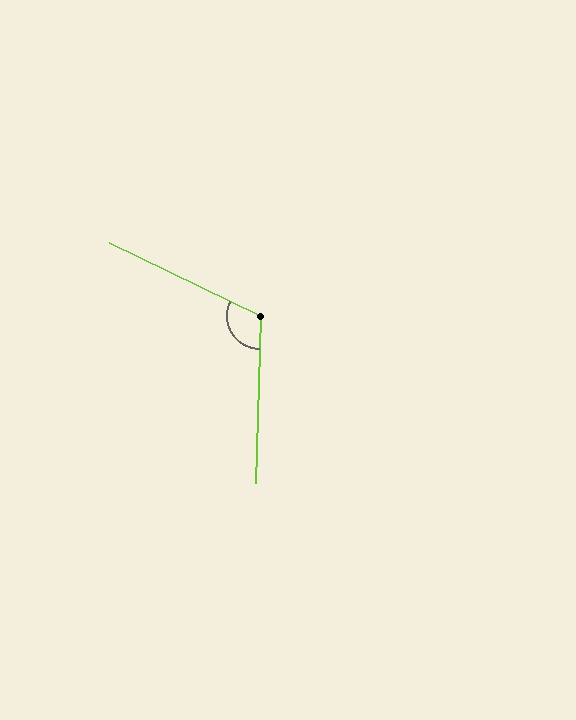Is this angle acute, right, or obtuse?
It is obtuse.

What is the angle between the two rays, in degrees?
Approximately 114 degrees.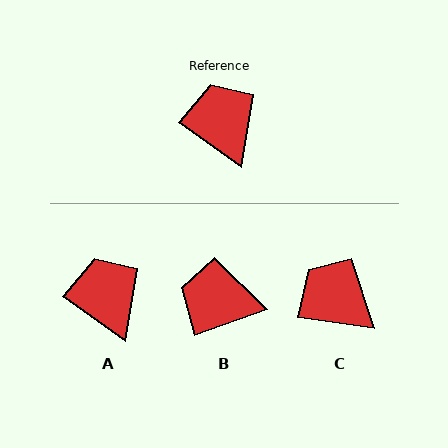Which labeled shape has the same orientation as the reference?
A.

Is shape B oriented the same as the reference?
No, it is off by about 55 degrees.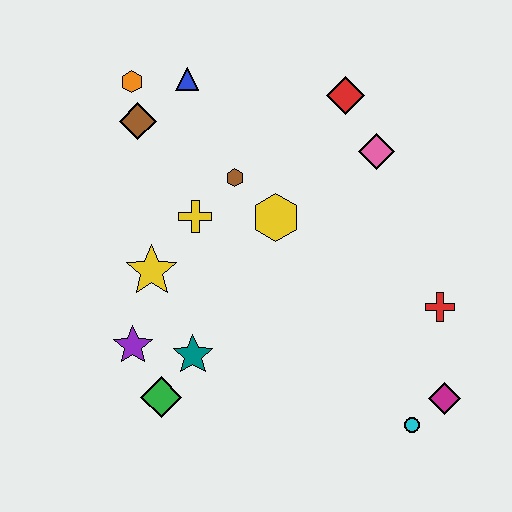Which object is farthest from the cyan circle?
The orange hexagon is farthest from the cyan circle.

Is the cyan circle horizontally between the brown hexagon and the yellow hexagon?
No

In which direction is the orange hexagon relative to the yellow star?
The orange hexagon is above the yellow star.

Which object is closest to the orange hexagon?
The brown diamond is closest to the orange hexagon.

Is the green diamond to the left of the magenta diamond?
Yes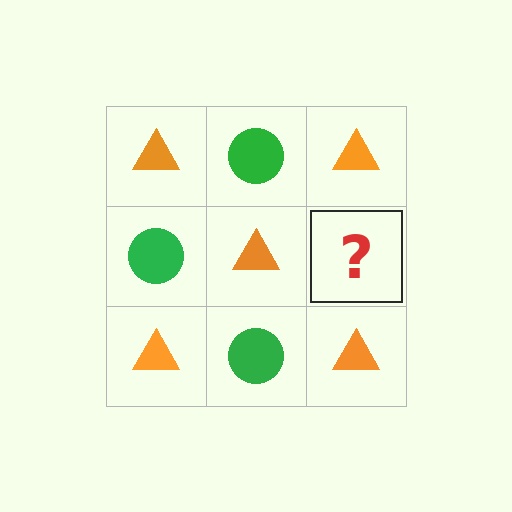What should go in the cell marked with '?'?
The missing cell should contain a green circle.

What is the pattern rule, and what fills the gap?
The rule is that it alternates orange triangle and green circle in a checkerboard pattern. The gap should be filled with a green circle.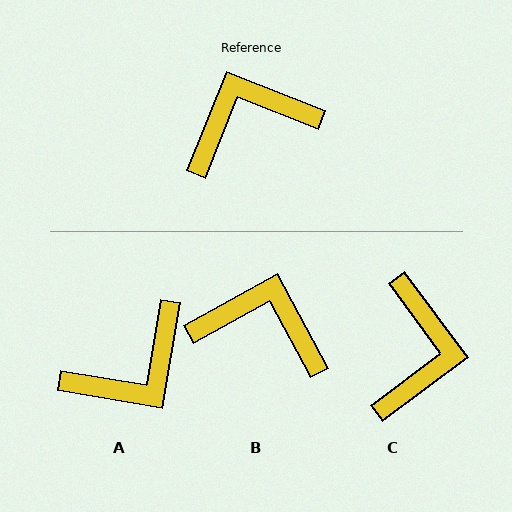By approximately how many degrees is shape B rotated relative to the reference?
Approximately 40 degrees clockwise.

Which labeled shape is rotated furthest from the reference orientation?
A, about 168 degrees away.